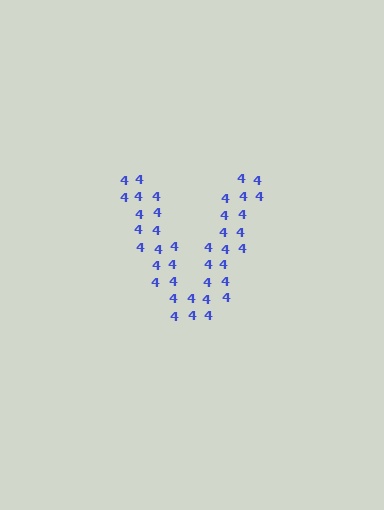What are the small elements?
The small elements are digit 4's.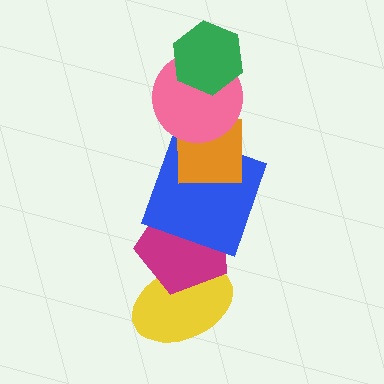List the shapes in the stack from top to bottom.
From top to bottom: the green hexagon, the pink circle, the orange square, the blue square, the magenta pentagon, the yellow ellipse.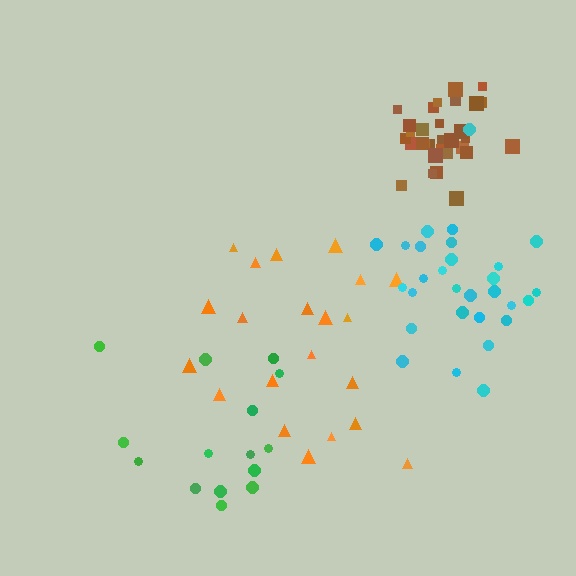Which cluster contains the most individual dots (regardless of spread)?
Brown (33).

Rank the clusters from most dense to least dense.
brown, cyan, orange, green.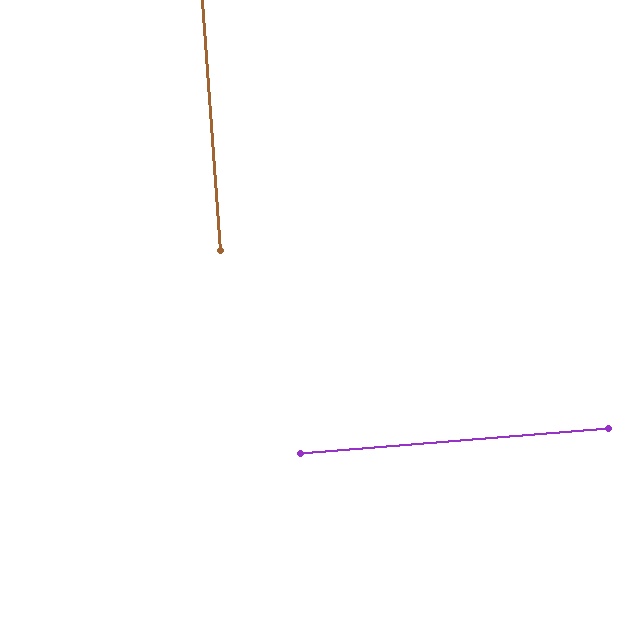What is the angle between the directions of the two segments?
Approximately 89 degrees.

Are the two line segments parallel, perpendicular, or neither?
Perpendicular — they meet at approximately 89°.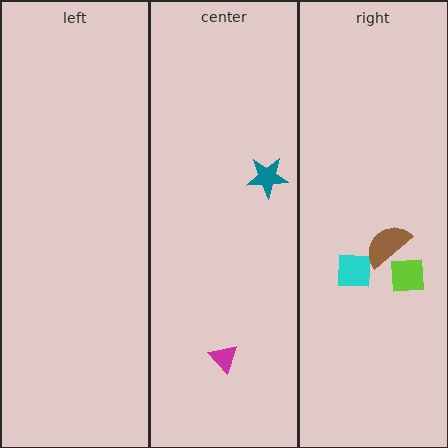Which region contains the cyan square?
The right region.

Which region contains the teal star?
The center region.